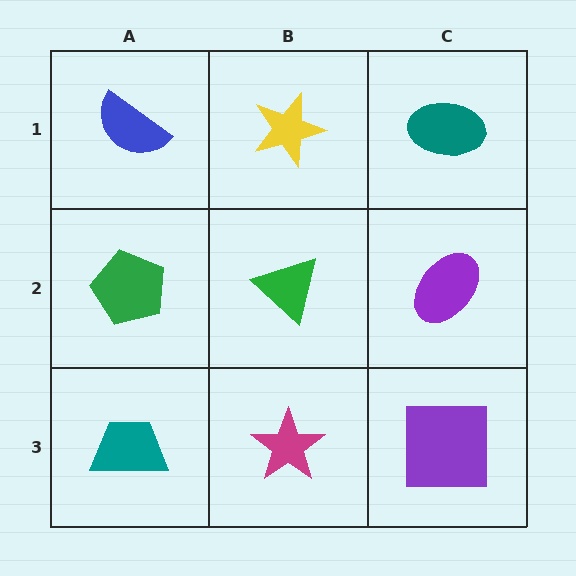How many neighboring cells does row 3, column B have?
3.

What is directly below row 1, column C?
A purple ellipse.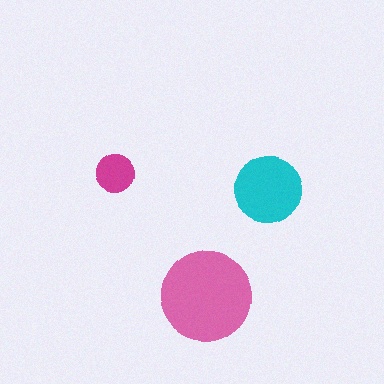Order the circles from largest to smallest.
the pink one, the cyan one, the magenta one.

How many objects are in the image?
There are 3 objects in the image.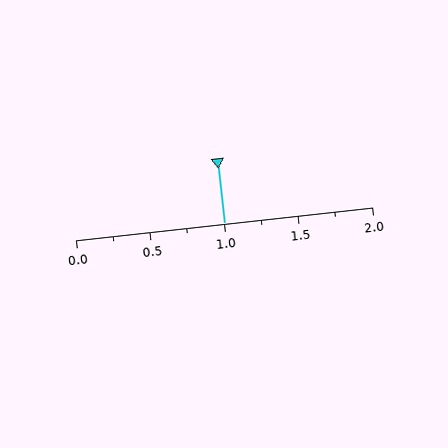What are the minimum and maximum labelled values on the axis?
The axis runs from 0.0 to 2.0.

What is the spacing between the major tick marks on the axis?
The major ticks are spaced 0.5 apart.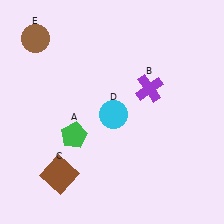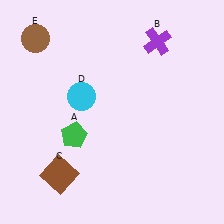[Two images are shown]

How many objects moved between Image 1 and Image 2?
2 objects moved between the two images.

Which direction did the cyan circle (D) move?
The cyan circle (D) moved left.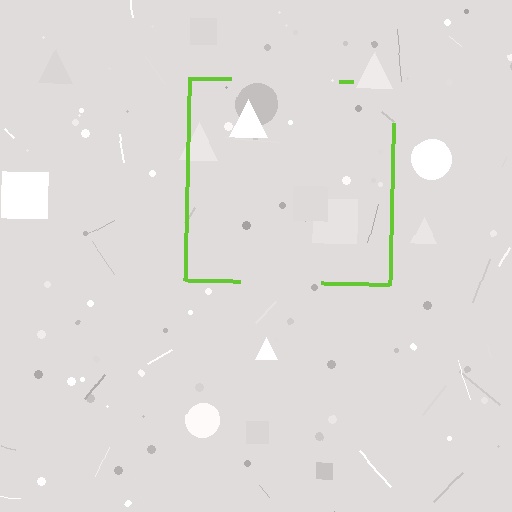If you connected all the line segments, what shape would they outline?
They would outline a square.